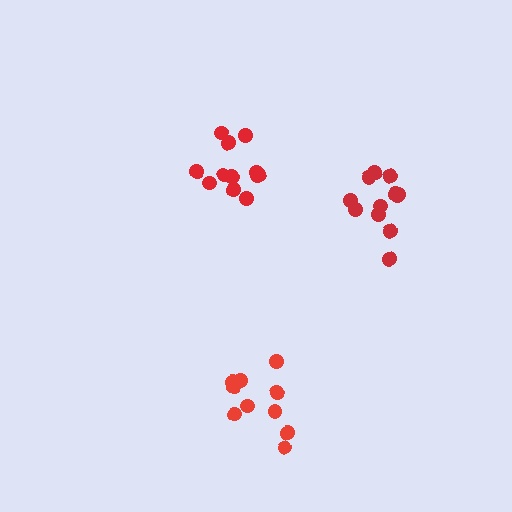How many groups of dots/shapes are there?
There are 3 groups.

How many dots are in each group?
Group 1: 12 dots, Group 2: 12 dots, Group 3: 10 dots (34 total).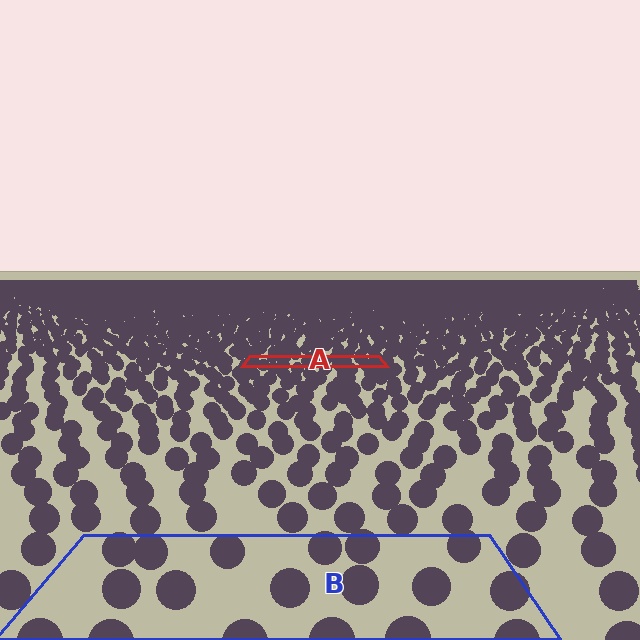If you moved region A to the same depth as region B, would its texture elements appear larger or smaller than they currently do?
They would appear larger. At a closer depth, the same texture elements are projected at a bigger on-screen size.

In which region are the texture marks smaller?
The texture marks are smaller in region A, because it is farther away.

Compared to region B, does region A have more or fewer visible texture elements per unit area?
Region A has more texture elements per unit area — they are packed more densely because it is farther away.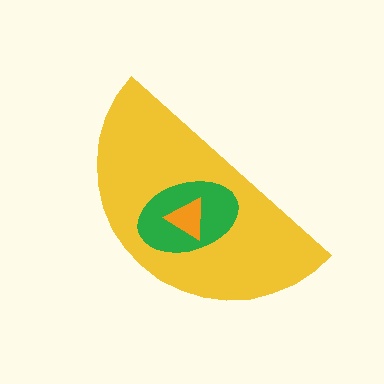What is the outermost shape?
The yellow semicircle.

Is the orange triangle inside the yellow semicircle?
Yes.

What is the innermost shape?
The orange triangle.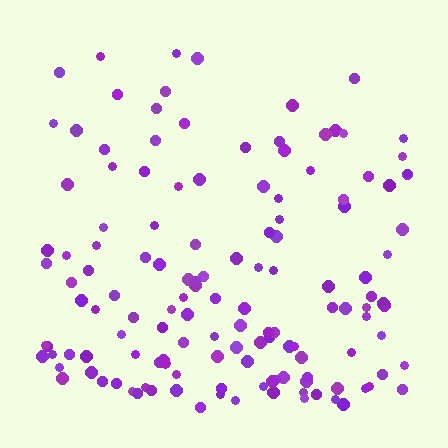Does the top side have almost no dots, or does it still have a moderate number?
Still a moderate number, just noticeably fewer than the bottom.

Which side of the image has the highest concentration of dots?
The bottom.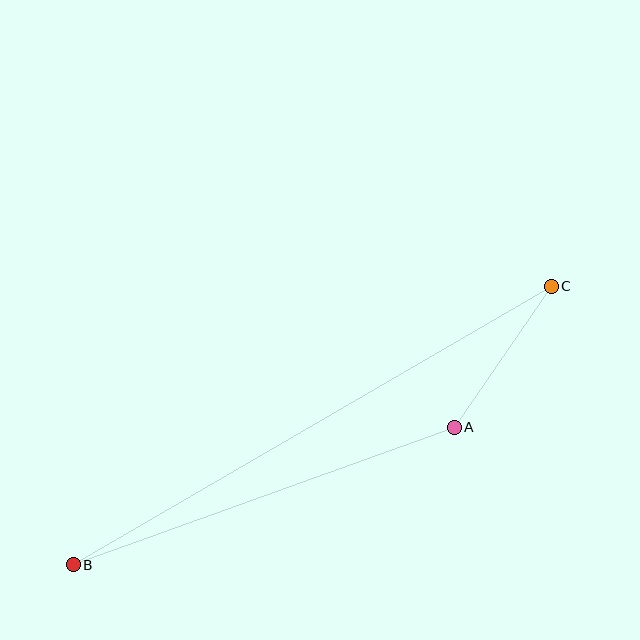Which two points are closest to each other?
Points A and C are closest to each other.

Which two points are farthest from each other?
Points B and C are farthest from each other.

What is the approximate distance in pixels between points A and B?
The distance between A and B is approximately 405 pixels.